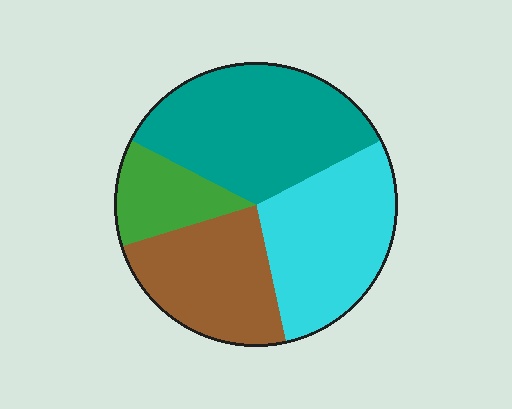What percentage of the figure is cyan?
Cyan covers around 30% of the figure.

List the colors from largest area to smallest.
From largest to smallest: teal, cyan, brown, green.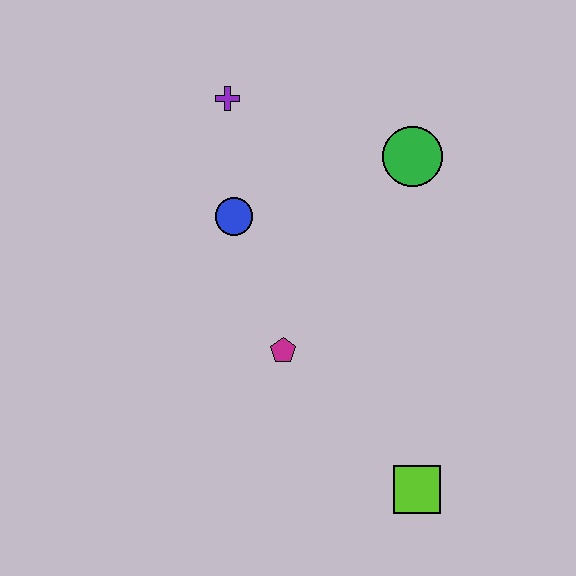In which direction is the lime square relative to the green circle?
The lime square is below the green circle.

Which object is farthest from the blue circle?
The lime square is farthest from the blue circle.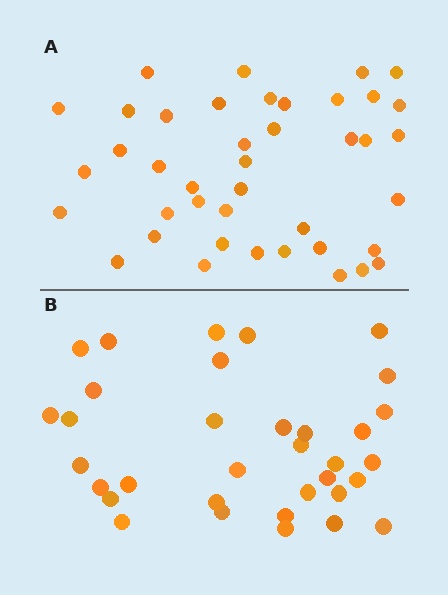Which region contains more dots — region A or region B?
Region A (the top region) has more dots.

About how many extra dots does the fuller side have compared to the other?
Region A has roughly 8 or so more dots than region B.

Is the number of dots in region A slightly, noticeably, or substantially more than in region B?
Region A has only slightly more — the two regions are fairly close. The ratio is roughly 1.2 to 1.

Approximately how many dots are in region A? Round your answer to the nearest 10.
About 40 dots. (The exact count is 41, which rounds to 40.)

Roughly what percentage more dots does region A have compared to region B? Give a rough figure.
About 20% more.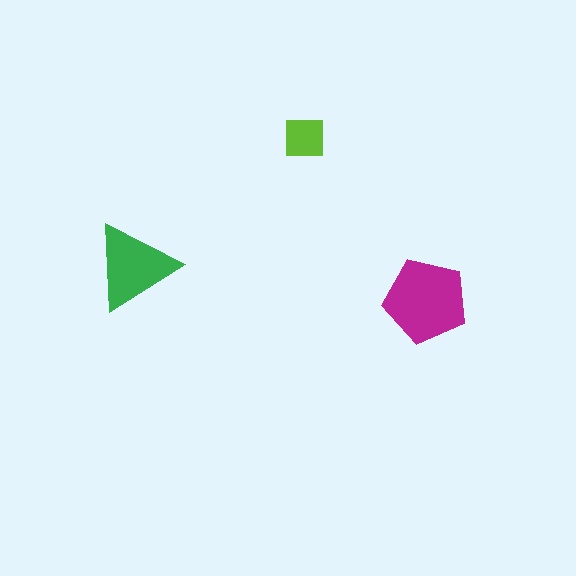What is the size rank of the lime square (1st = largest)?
3rd.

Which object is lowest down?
The magenta pentagon is bottommost.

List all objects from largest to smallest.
The magenta pentagon, the green triangle, the lime square.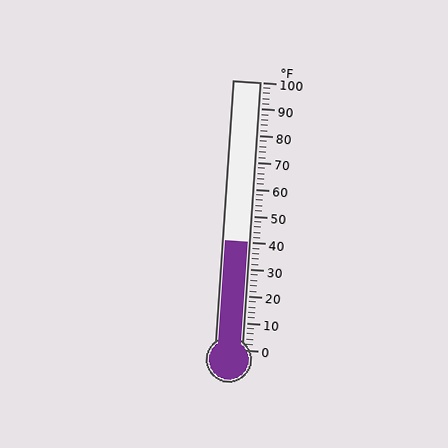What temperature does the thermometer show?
The thermometer shows approximately 40°F.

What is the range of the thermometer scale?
The thermometer scale ranges from 0°F to 100°F.